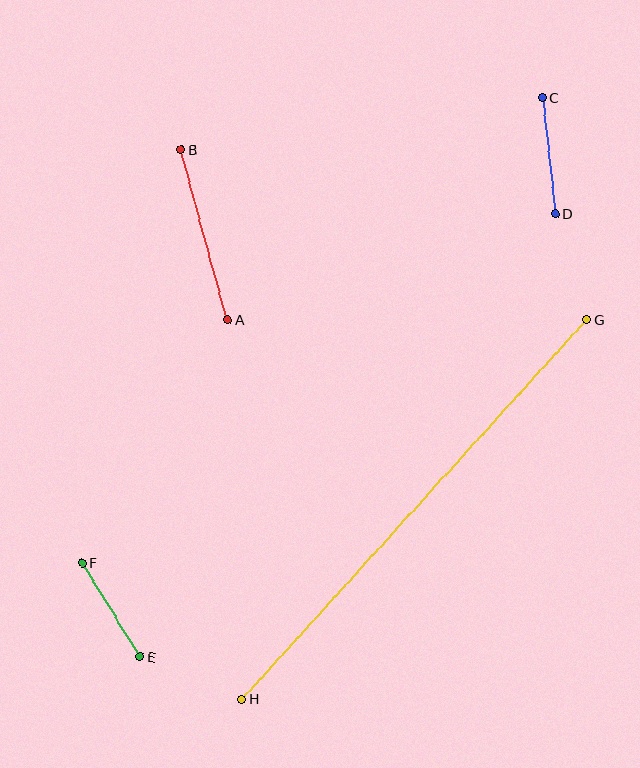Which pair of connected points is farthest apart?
Points G and H are farthest apart.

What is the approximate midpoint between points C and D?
The midpoint is at approximately (549, 156) pixels.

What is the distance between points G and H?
The distance is approximately 513 pixels.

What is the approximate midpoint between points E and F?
The midpoint is at approximately (111, 610) pixels.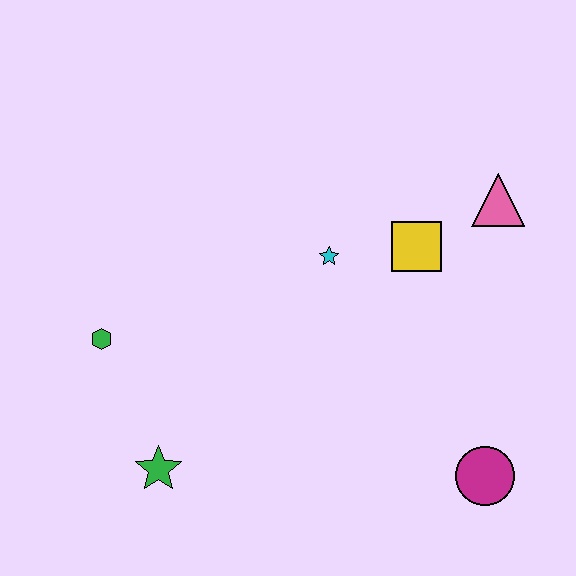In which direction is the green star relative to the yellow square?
The green star is to the left of the yellow square.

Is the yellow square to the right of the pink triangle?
No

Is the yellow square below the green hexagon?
No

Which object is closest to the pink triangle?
The yellow square is closest to the pink triangle.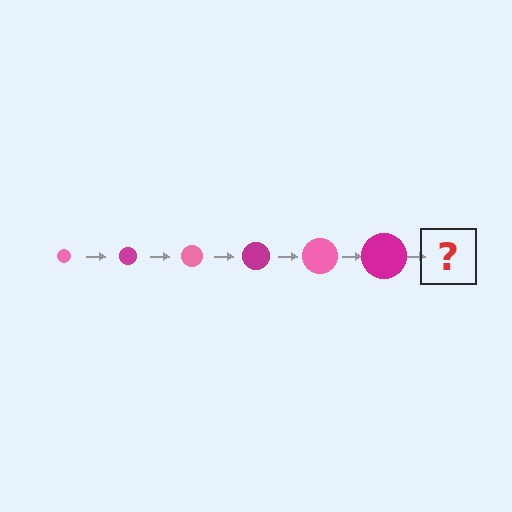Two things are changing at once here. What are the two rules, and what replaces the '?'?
The two rules are that the circle grows larger each step and the color cycles through pink and magenta. The '?' should be a pink circle, larger than the previous one.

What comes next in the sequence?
The next element should be a pink circle, larger than the previous one.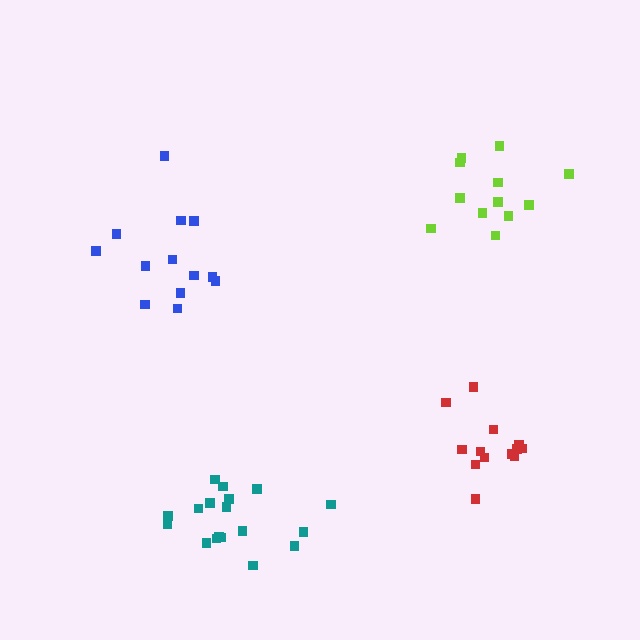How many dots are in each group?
Group 1: 18 dots, Group 2: 13 dots, Group 3: 13 dots, Group 4: 12 dots (56 total).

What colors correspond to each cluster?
The clusters are colored: teal, red, blue, lime.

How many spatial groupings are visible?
There are 4 spatial groupings.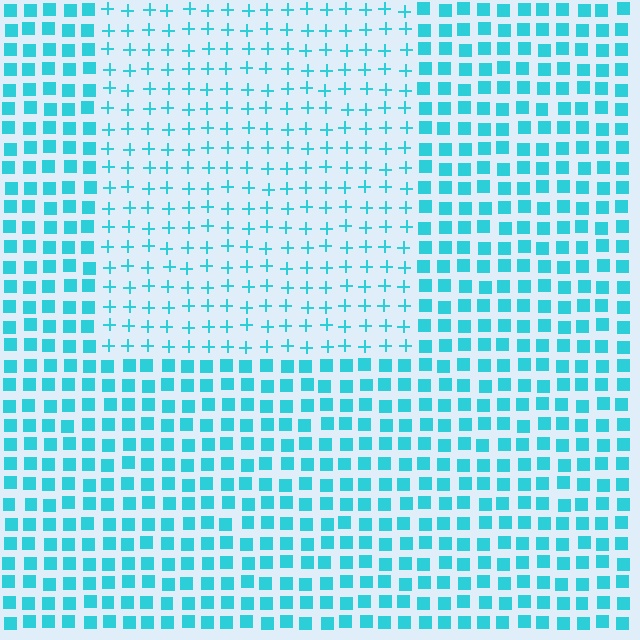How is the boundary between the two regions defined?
The boundary is defined by a change in element shape: plus signs inside vs. squares outside. All elements share the same color and spacing.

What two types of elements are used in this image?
The image uses plus signs inside the rectangle region and squares outside it.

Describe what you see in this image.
The image is filled with small cyan elements arranged in a uniform grid. A rectangle-shaped region contains plus signs, while the surrounding area contains squares. The boundary is defined purely by the change in element shape.